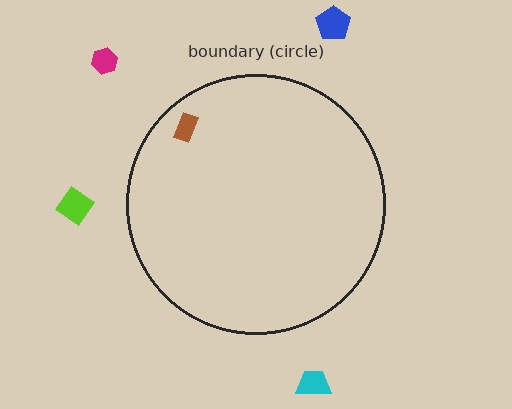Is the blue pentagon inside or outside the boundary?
Outside.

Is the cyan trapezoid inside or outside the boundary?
Outside.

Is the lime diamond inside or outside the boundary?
Outside.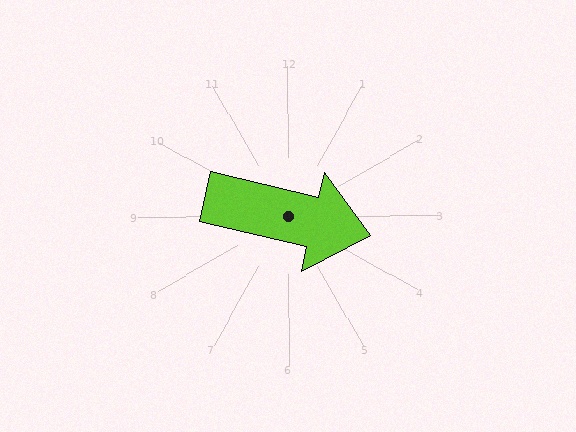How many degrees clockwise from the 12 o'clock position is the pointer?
Approximately 103 degrees.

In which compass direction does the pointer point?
East.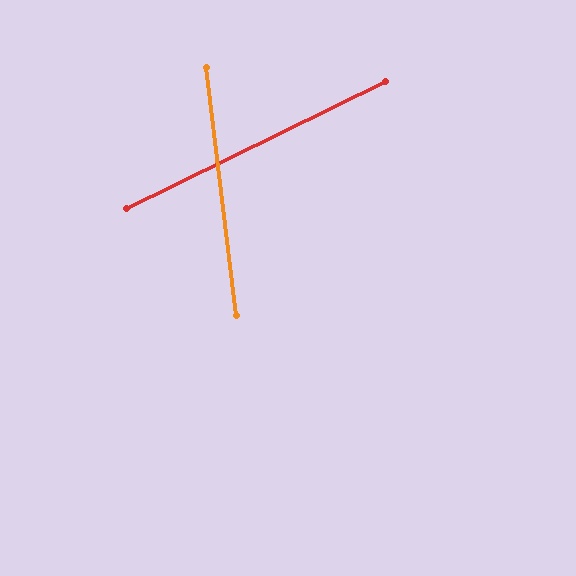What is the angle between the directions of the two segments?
Approximately 71 degrees.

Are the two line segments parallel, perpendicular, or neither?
Neither parallel nor perpendicular — they differ by about 71°.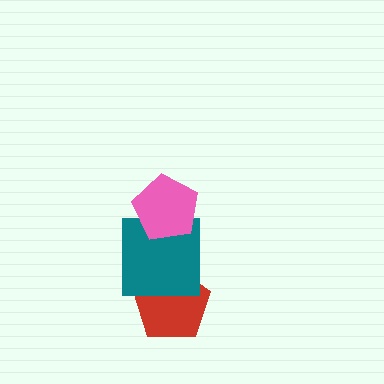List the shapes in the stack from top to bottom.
From top to bottom: the pink pentagon, the teal square, the red pentagon.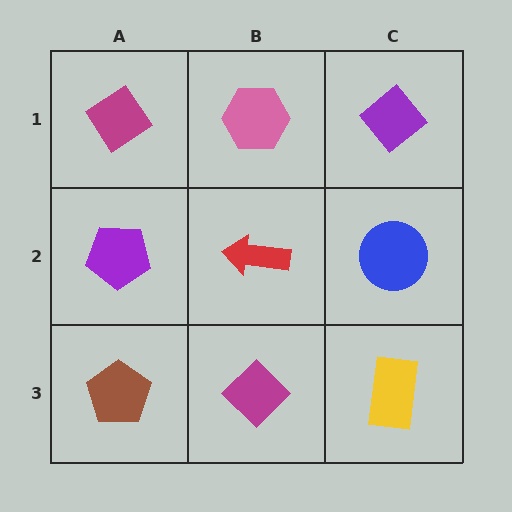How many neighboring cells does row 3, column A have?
2.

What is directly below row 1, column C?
A blue circle.